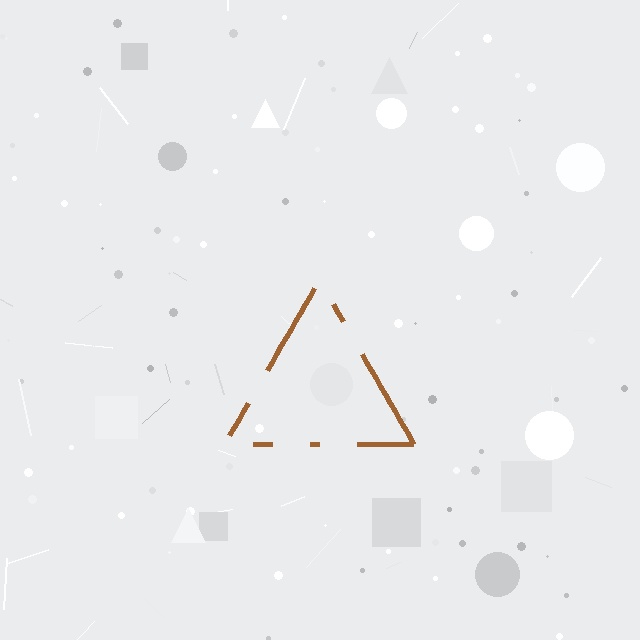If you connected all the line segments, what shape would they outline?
They would outline a triangle.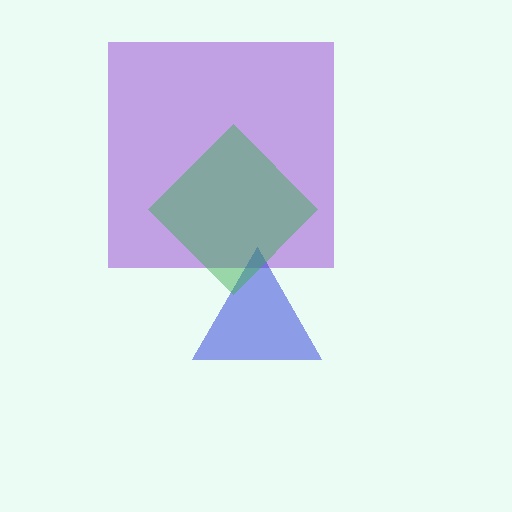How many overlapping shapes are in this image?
There are 3 overlapping shapes in the image.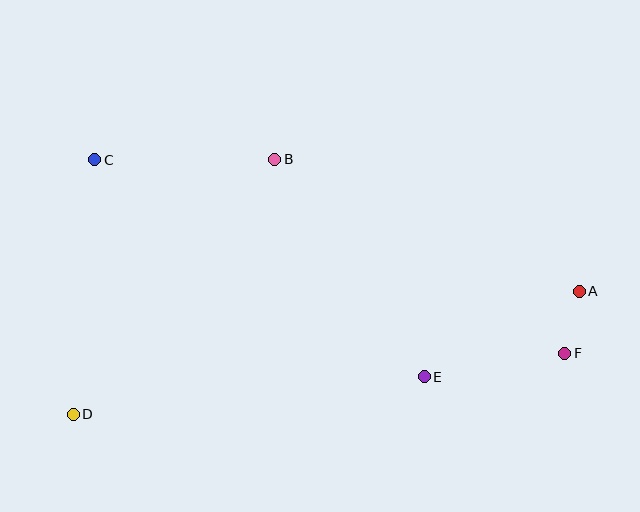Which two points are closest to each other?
Points A and F are closest to each other.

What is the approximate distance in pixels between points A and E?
The distance between A and E is approximately 177 pixels.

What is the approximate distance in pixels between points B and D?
The distance between B and D is approximately 325 pixels.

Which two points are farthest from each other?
Points A and D are farthest from each other.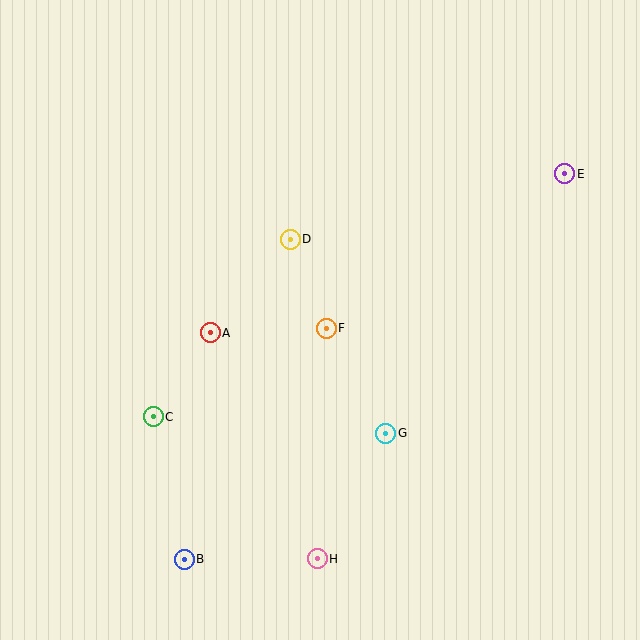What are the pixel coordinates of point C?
Point C is at (153, 417).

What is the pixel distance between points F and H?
The distance between F and H is 231 pixels.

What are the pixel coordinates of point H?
Point H is at (317, 559).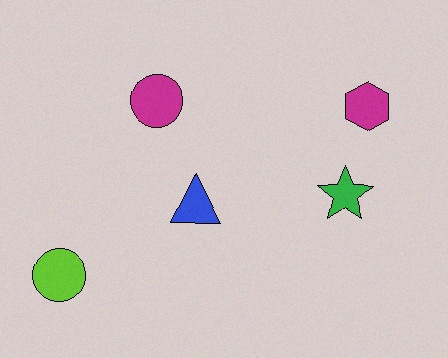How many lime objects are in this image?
There is 1 lime object.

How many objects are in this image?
There are 5 objects.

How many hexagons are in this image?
There is 1 hexagon.